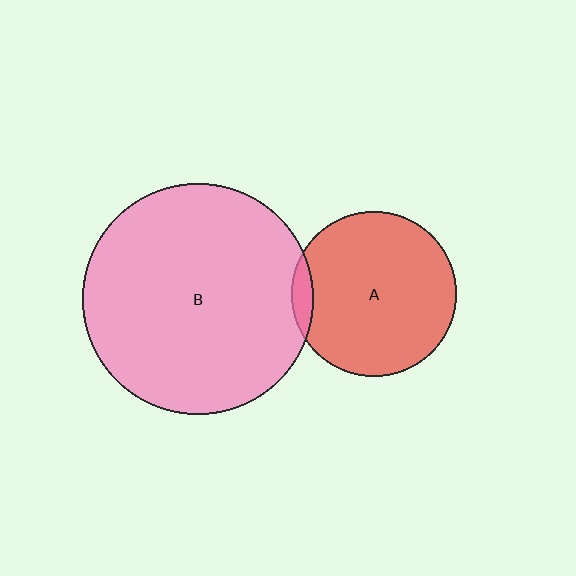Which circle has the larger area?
Circle B (pink).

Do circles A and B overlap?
Yes.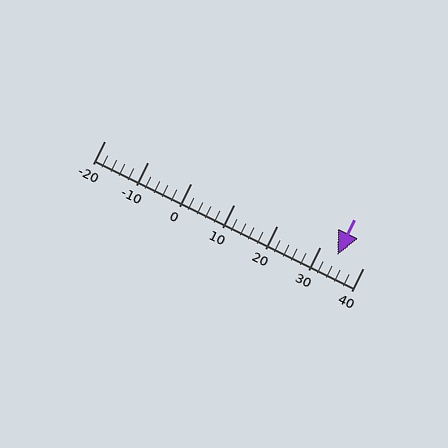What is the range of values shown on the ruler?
The ruler shows values from -20 to 40.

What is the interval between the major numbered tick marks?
The major tick marks are spaced 10 units apart.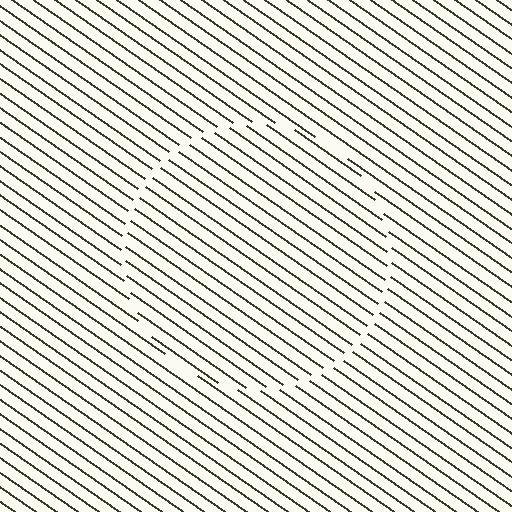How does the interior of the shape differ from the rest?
The interior of the shape contains the same grating, shifted by half a period — the contour is defined by the phase discontinuity where line-ends from the inner and outer gratings abut.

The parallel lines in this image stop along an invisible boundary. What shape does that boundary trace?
An illusory circle. The interior of the shape contains the same grating, shifted by half a period — the contour is defined by the phase discontinuity where line-ends from the inner and outer gratings abut.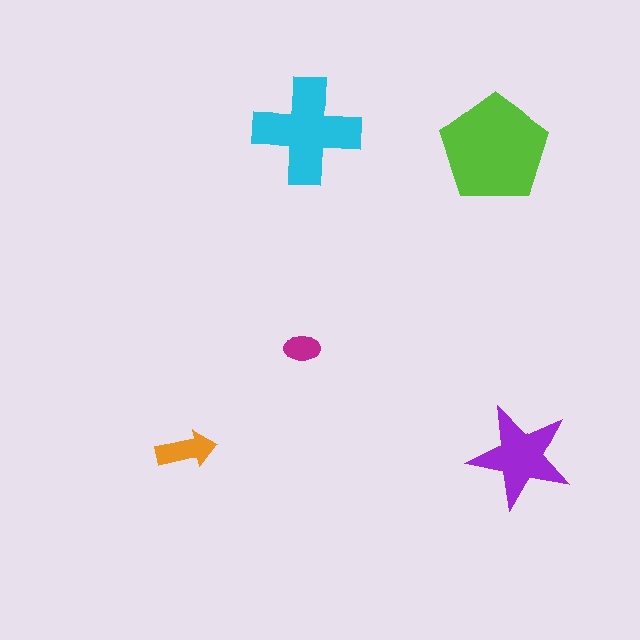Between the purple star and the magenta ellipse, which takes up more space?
The purple star.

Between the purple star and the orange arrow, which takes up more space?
The purple star.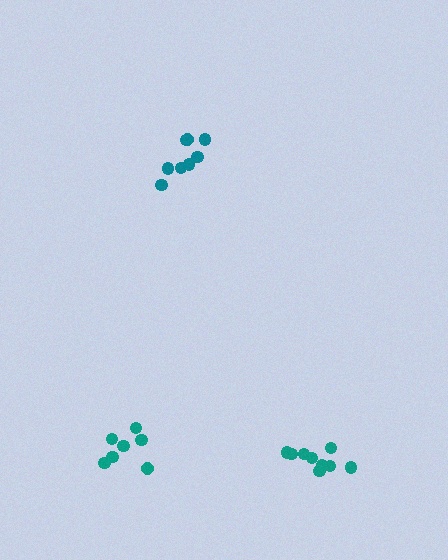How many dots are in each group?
Group 1: 9 dots, Group 2: 8 dots, Group 3: 7 dots (24 total).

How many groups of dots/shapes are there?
There are 3 groups.